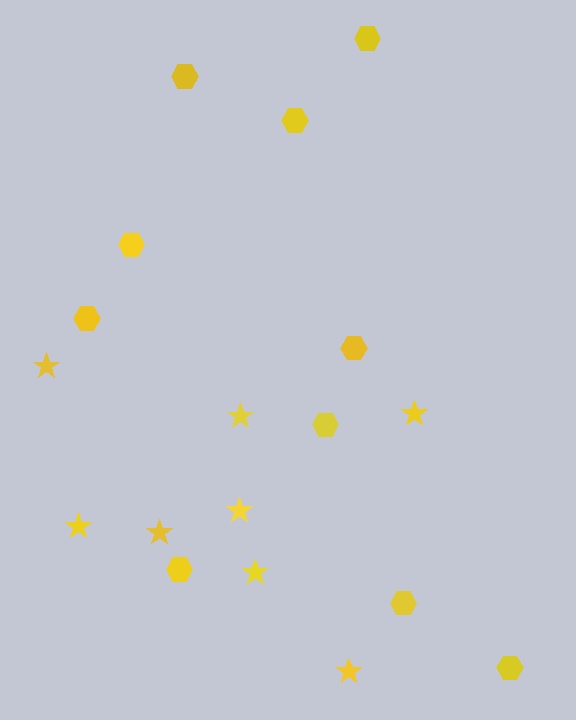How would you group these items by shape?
There are 2 groups: one group of stars (8) and one group of hexagons (10).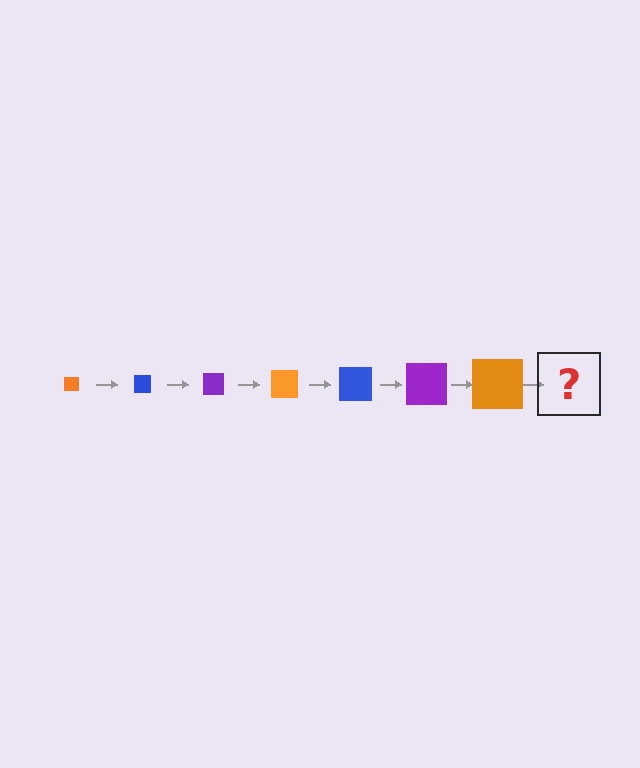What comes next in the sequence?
The next element should be a blue square, larger than the previous one.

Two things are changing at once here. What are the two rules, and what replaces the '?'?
The two rules are that the square grows larger each step and the color cycles through orange, blue, and purple. The '?' should be a blue square, larger than the previous one.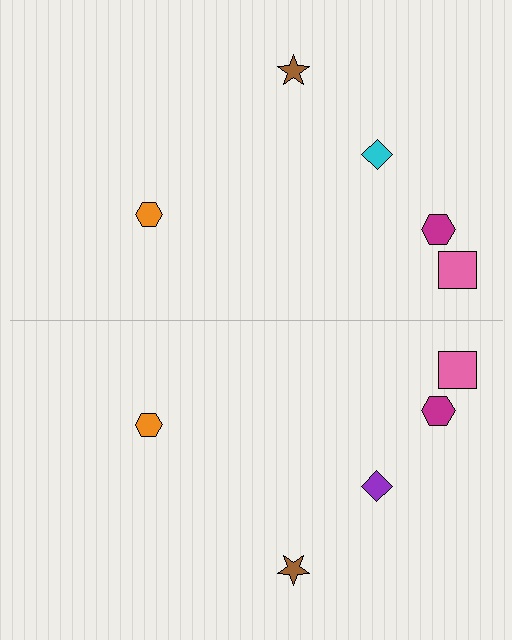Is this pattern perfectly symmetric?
No, the pattern is not perfectly symmetric. The purple diamond on the bottom side breaks the symmetry — its mirror counterpart is cyan.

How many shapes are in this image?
There are 10 shapes in this image.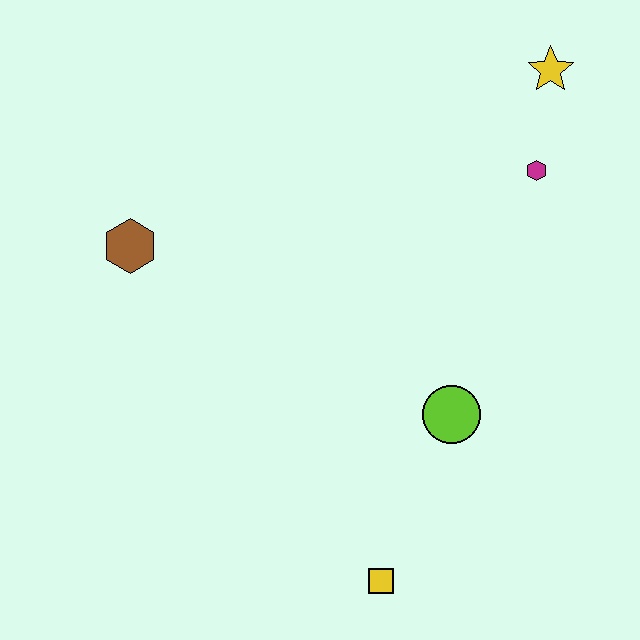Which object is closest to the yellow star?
The magenta hexagon is closest to the yellow star.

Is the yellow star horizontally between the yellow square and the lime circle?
No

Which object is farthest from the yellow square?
The yellow star is farthest from the yellow square.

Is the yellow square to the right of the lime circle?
No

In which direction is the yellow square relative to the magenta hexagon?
The yellow square is below the magenta hexagon.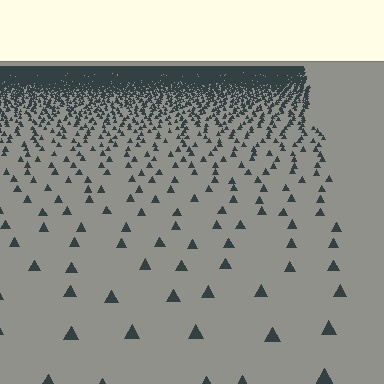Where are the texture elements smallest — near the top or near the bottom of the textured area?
Near the top.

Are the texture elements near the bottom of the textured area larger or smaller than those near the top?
Larger. Near the bottom, elements are closer to the viewer and appear at a bigger on-screen size.